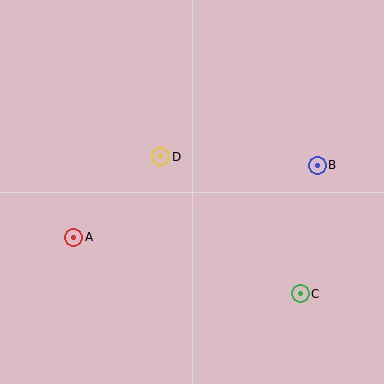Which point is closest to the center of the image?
Point D at (161, 157) is closest to the center.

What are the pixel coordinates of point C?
Point C is at (300, 294).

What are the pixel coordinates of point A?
Point A is at (74, 237).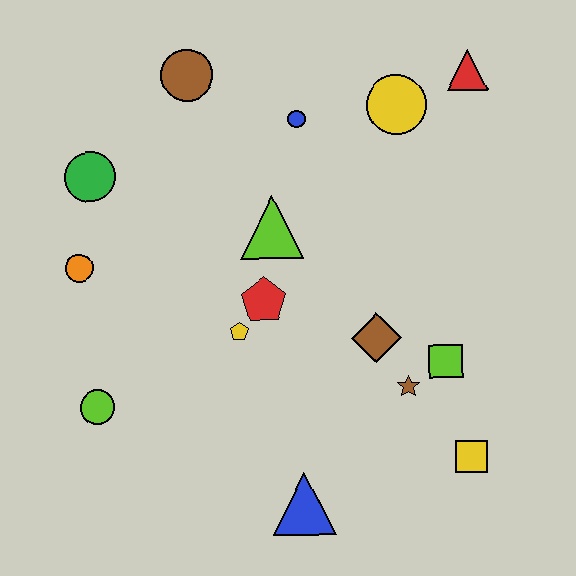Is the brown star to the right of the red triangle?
No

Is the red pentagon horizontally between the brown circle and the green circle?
No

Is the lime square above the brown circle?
No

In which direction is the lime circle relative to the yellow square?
The lime circle is to the left of the yellow square.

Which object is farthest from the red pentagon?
The red triangle is farthest from the red pentagon.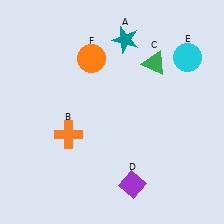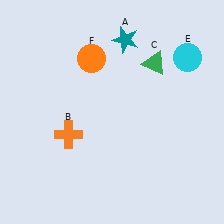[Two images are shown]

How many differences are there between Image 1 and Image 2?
There is 1 difference between the two images.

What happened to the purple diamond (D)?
The purple diamond (D) was removed in Image 2. It was in the bottom-right area of Image 1.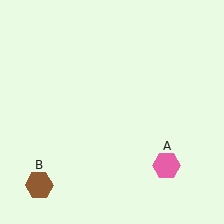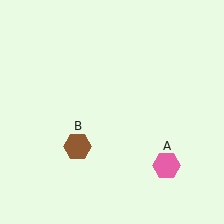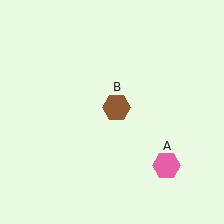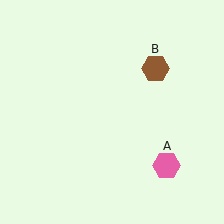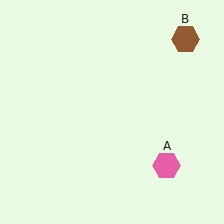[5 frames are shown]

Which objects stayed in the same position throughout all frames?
Pink hexagon (object A) remained stationary.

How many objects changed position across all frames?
1 object changed position: brown hexagon (object B).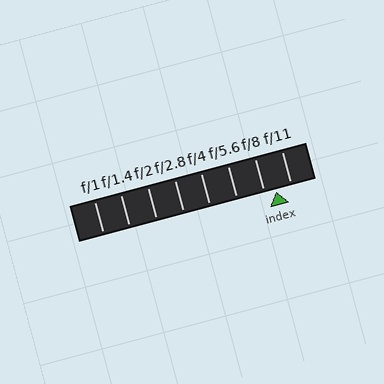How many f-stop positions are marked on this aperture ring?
There are 8 f-stop positions marked.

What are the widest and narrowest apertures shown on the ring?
The widest aperture shown is f/1 and the narrowest is f/11.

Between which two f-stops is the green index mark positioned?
The index mark is between f/8 and f/11.